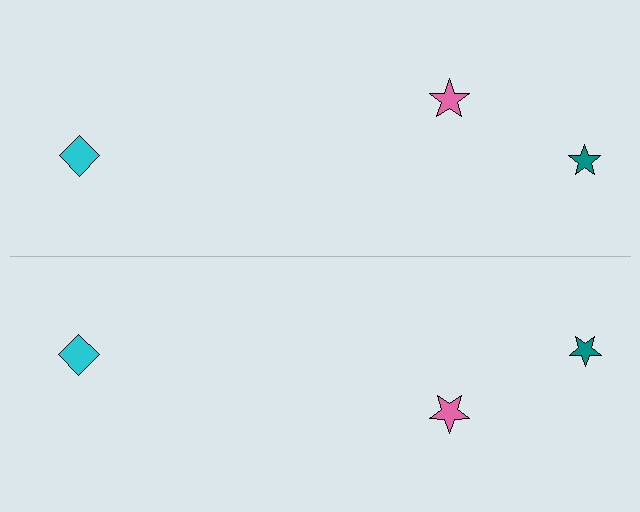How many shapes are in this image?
There are 6 shapes in this image.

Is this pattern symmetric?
Yes, this pattern has bilateral (reflection) symmetry.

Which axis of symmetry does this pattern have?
The pattern has a horizontal axis of symmetry running through the center of the image.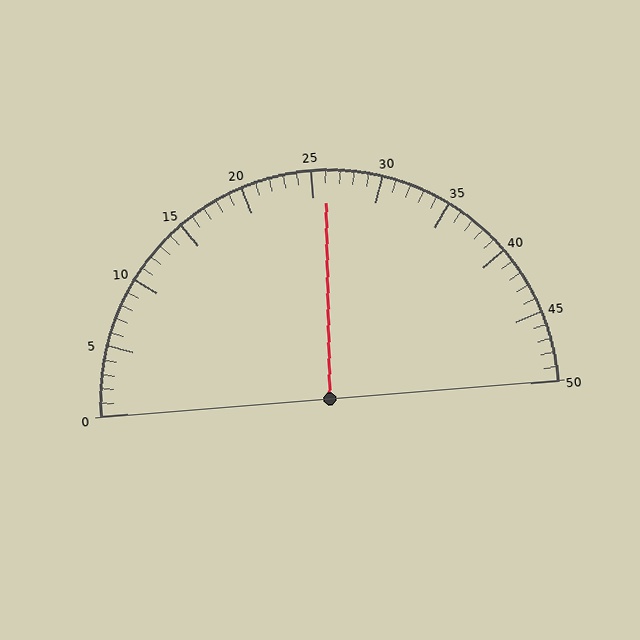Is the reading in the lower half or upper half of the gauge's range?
The reading is in the upper half of the range (0 to 50).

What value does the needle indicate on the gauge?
The needle indicates approximately 26.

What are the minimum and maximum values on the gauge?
The gauge ranges from 0 to 50.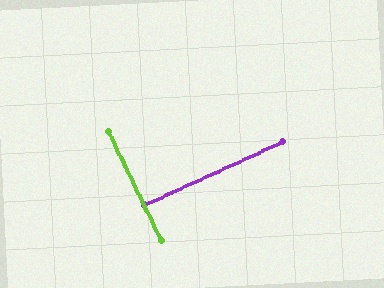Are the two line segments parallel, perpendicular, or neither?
Perpendicular — they meet at approximately 89°.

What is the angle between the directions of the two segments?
Approximately 89 degrees.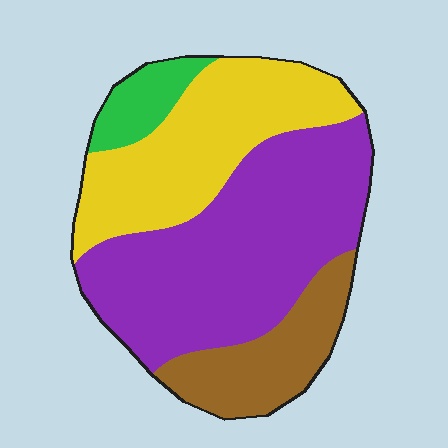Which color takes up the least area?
Green, at roughly 5%.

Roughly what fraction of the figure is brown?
Brown covers 16% of the figure.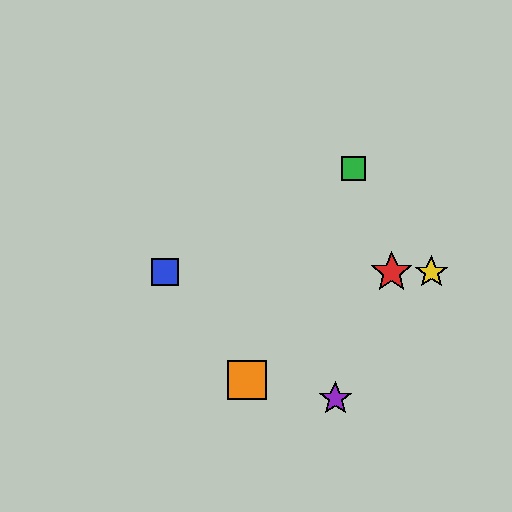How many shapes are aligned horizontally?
3 shapes (the red star, the blue square, the yellow star) are aligned horizontally.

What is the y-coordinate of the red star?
The red star is at y≈272.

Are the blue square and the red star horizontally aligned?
Yes, both are at y≈272.